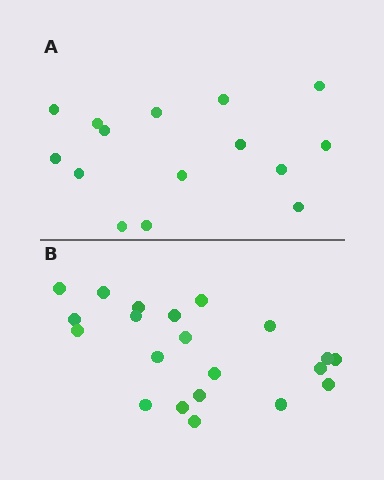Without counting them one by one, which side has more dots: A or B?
Region B (the bottom region) has more dots.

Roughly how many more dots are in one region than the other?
Region B has about 6 more dots than region A.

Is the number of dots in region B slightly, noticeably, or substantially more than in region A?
Region B has noticeably more, but not dramatically so. The ratio is roughly 1.4 to 1.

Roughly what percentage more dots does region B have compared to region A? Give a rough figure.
About 40% more.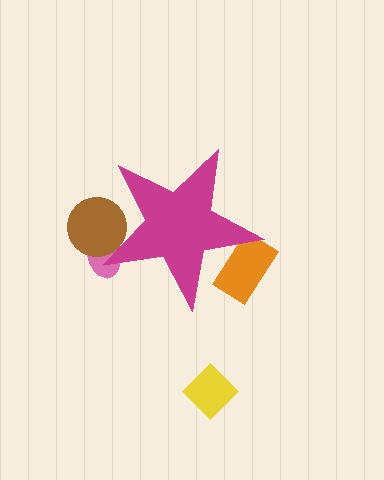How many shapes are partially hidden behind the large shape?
3 shapes are partially hidden.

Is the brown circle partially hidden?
Yes, the brown circle is partially hidden behind the magenta star.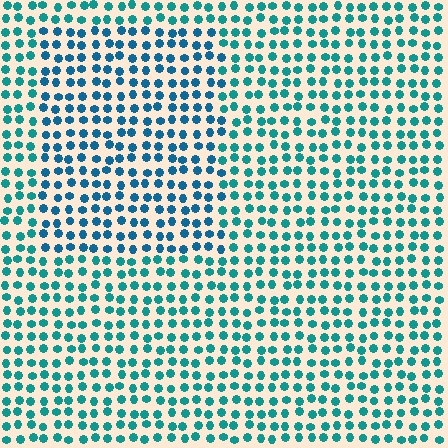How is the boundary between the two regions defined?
The boundary is defined purely by a slight shift in hue (about 24 degrees). Spacing, size, and orientation are identical on both sides.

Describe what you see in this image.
The image is filled with small teal elements in a uniform arrangement. A rectangle-shaped region is visible where the elements are tinted to a slightly different hue, forming a subtle color boundary.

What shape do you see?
I see a rectangle.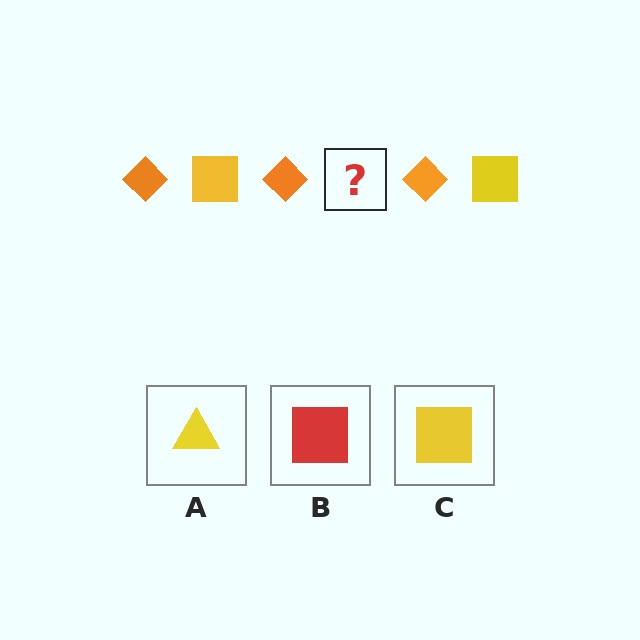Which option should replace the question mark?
Option C.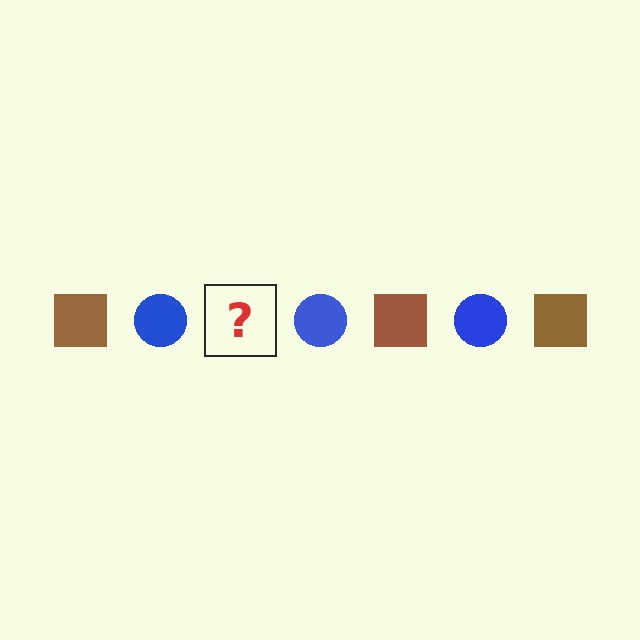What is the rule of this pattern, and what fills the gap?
The rule is that the pattern alternates between brown square and blue circle. The gap should be filled with a brown square.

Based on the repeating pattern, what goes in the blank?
The blank should be a brown square.